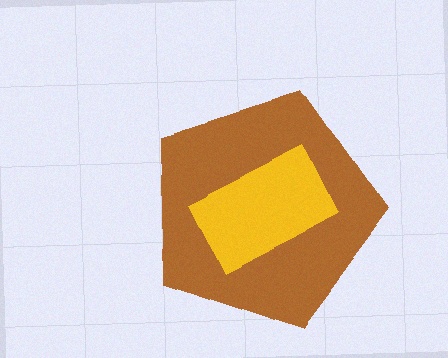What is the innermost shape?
The yellow rectangle.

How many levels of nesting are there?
2.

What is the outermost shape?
The brown pentagon.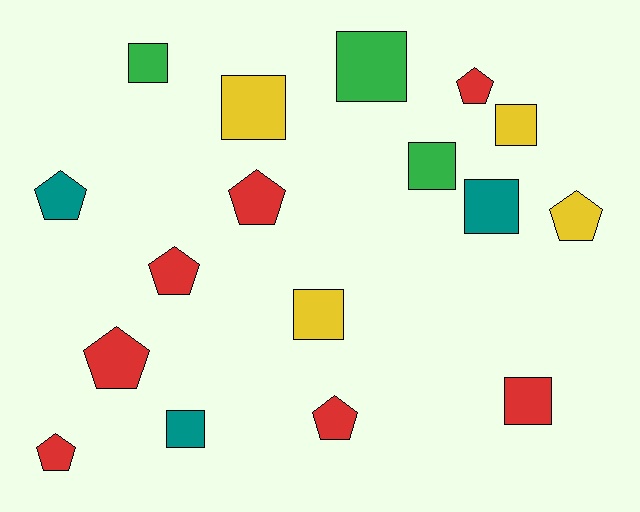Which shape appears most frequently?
Square, with 9 objects.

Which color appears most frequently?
Red, with 7 objects.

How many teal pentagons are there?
There is 1 teal pentagon.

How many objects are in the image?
There are 17 objects.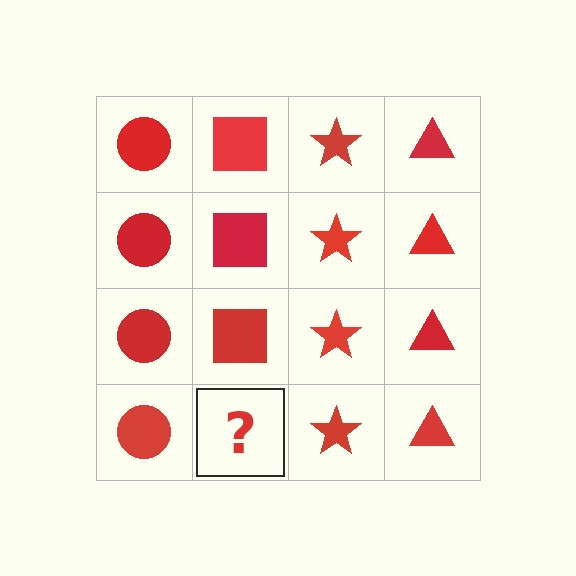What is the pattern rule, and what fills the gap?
The rule is that each column has a consistent shape. The gap should be filled with a red square.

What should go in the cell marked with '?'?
The missing cell should contain a red square.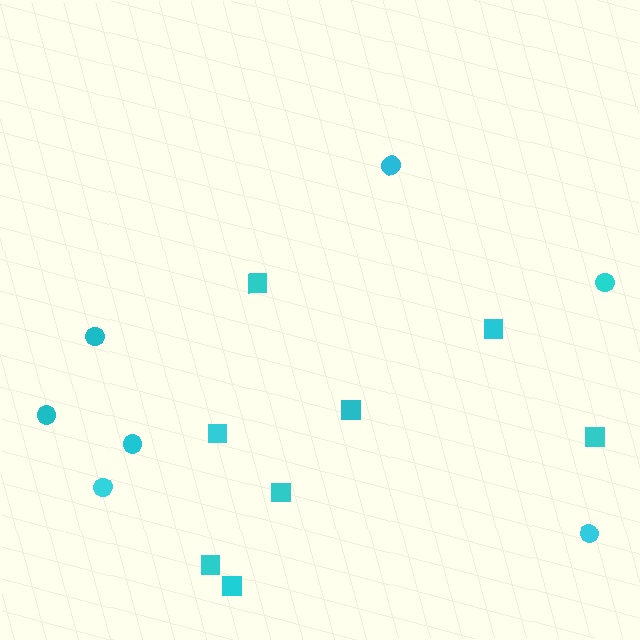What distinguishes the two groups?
There are 2 groups: one group of circles (7) and one group of squares (8).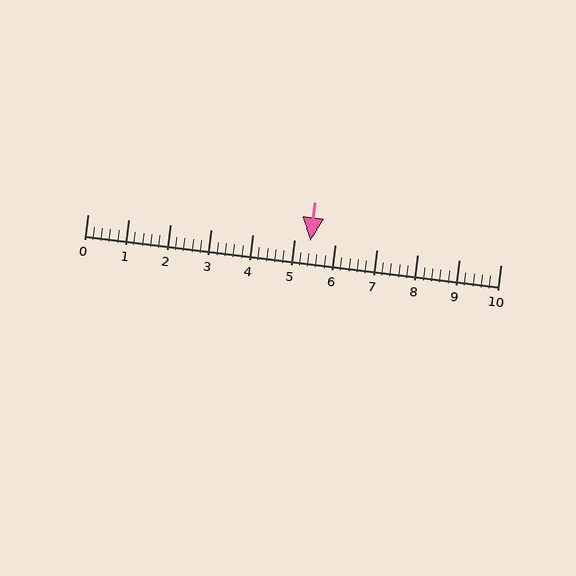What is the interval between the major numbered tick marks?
The major tick marks are spaced 1 units apart.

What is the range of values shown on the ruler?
The ruler shows values from 0 to 10.